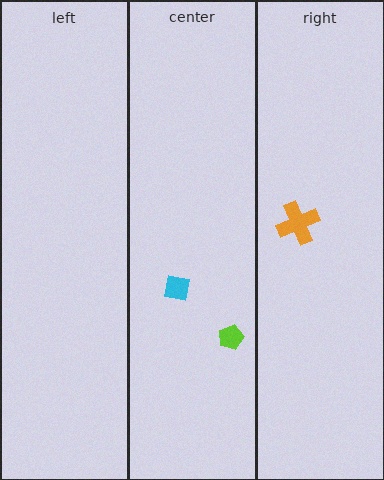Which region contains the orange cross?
The right region.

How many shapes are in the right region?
1.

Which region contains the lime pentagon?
The center region.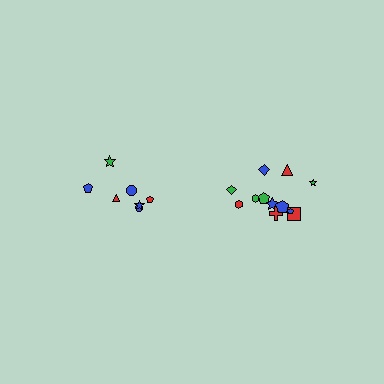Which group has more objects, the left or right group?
The right group.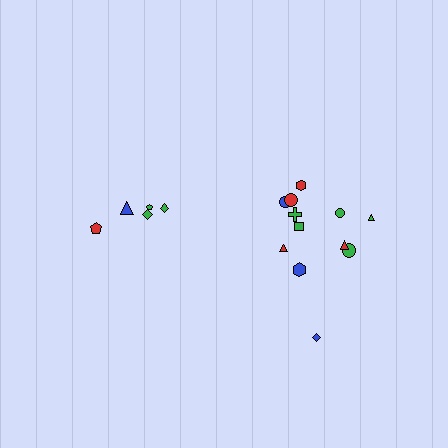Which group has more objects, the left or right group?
The right group.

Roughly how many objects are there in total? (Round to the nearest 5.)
Roughly 15 objects in total.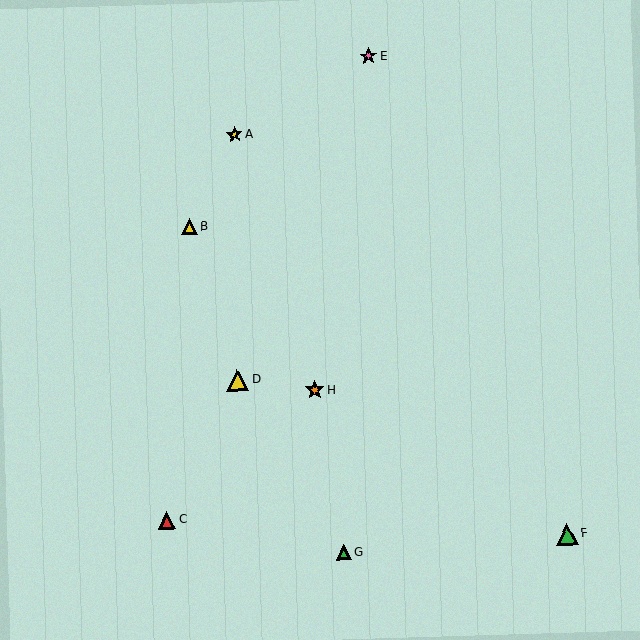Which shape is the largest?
The yellow triangle (labeled D) is the largest.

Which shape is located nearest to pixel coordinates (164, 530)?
The red triangle (labeled C) at (167, 520) is nearest to that location.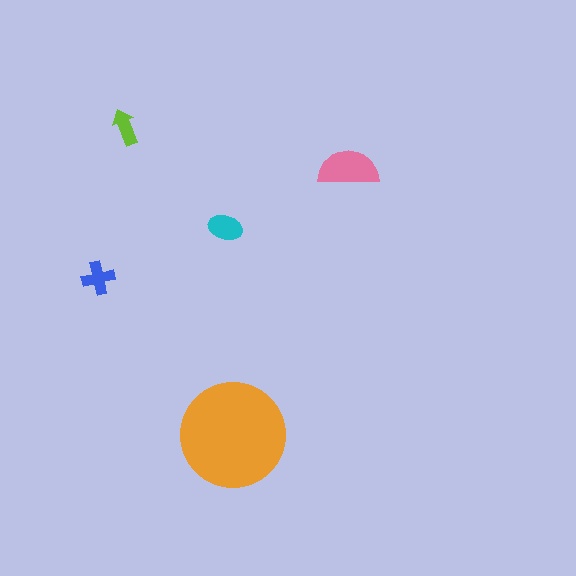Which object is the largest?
The orange circle.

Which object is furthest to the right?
The pink semicircle is rightmost.